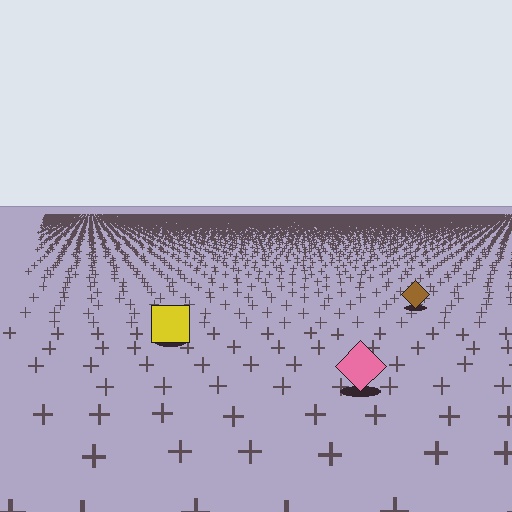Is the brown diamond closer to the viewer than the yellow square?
No. The yellow square is closer — you can tell from the texture gradient: the ground texture is coarser near it.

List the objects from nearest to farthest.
From nearest to farthest: the pink diamond, the yellow square, the brown diamond.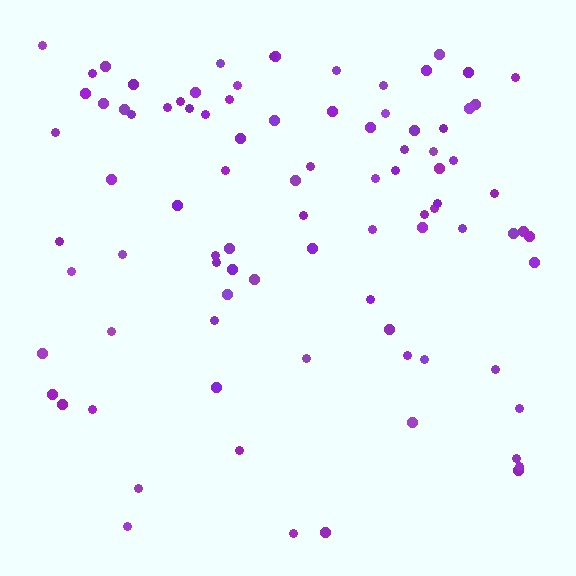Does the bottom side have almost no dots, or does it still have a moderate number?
Still a moderate number, just noticeably fewer than the top.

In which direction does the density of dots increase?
From bottom to top, with the top side densest.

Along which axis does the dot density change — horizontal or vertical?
Vertical.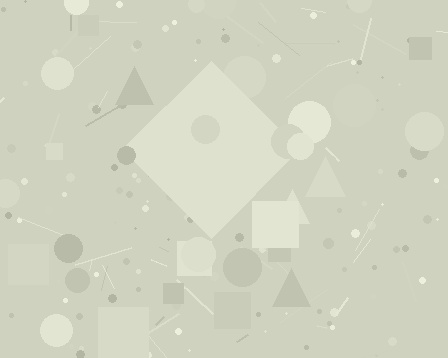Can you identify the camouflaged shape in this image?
The camouflaged shape is a diamond.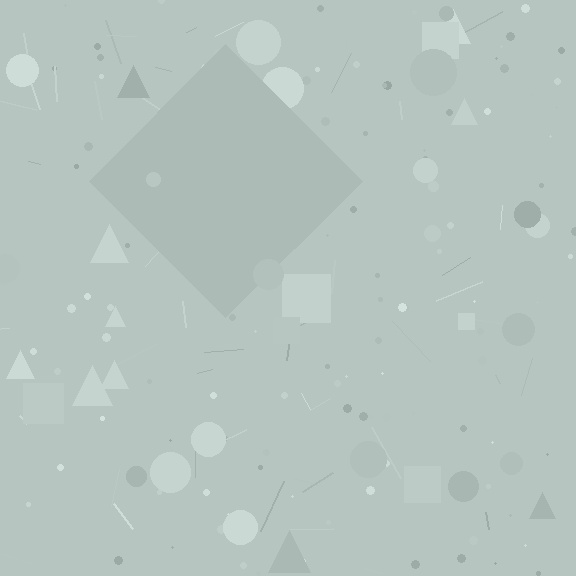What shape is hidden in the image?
A diamond is hidden in the image.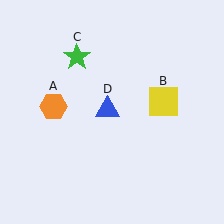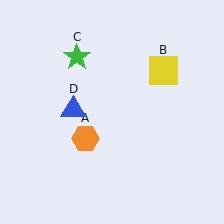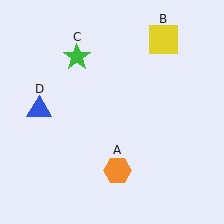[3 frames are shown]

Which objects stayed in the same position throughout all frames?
Green star (object C) remained stationary.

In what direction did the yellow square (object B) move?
The yellow square (object B) moved up.